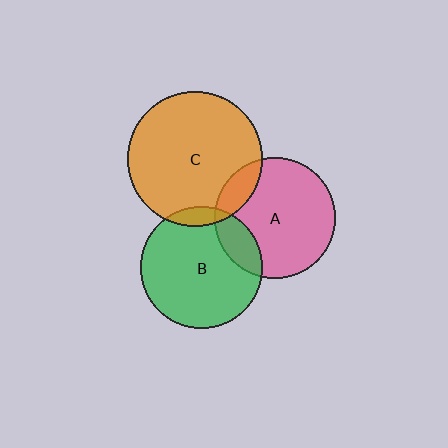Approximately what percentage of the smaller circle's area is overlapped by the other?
Approximately 15%.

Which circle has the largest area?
Circle C (orange).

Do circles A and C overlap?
Yes.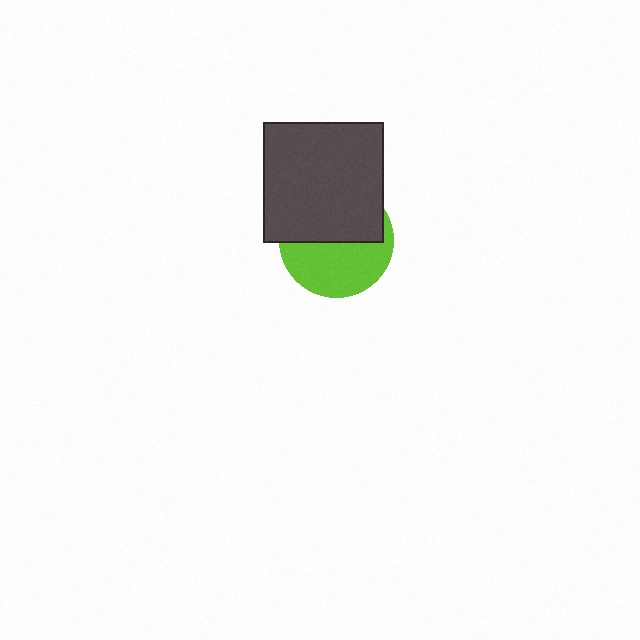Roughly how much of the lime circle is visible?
About half of it is visible (roughly 49%).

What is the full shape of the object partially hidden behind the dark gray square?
The partially hidden object is a lime circle.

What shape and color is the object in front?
The object in front is a dark gray square.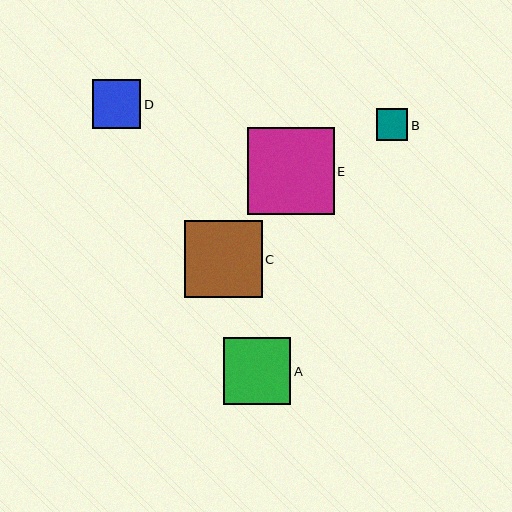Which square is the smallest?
Square B is the smallest with a size of approximately 32 pixels.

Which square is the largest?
Square E is the largest with a size of approximately 87 pixels.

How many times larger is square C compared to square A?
Square C is approximately 1.2 times the size of square A.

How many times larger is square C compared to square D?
Square C is approximately 1.6 times the size of square D.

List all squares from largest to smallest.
From largest to smallest: E, C, A, D, B.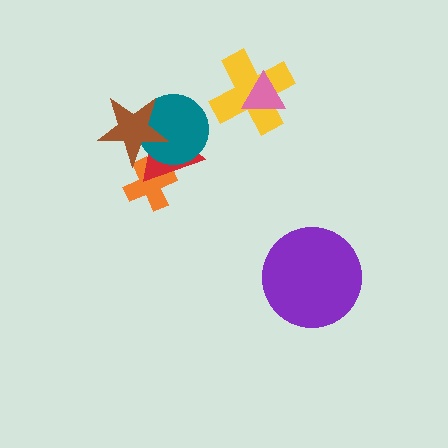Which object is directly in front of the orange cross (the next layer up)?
The red triangle is directly in front of the orange cross.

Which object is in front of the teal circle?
The brown star is in front of the teal circle.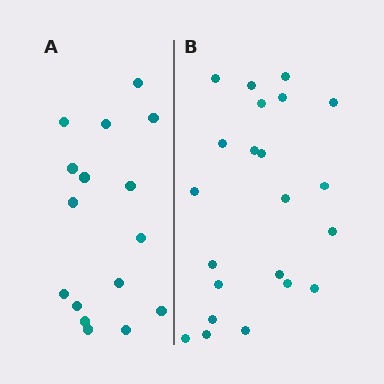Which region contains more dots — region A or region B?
Region B (the right region) has more dots.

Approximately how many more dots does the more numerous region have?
Region B has about 6 more dots than region A.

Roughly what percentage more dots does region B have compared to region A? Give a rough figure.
About 40% more.